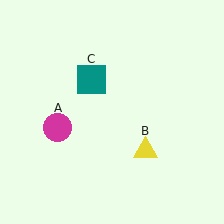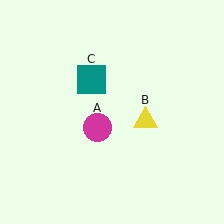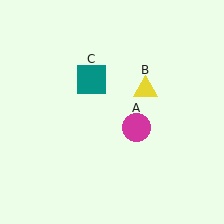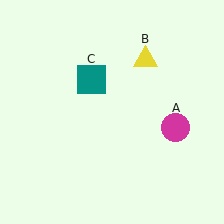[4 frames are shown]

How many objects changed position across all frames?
2 objects changed position: magenta circle (object A), yellow triangle (object B).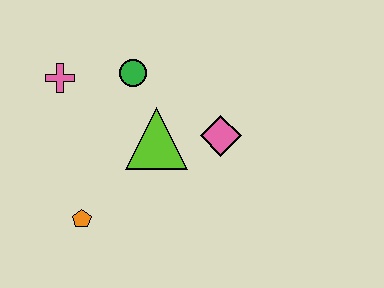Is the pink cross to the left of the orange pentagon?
Yes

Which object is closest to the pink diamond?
The lime triangle is closest to the pink diamond.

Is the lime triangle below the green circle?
Yes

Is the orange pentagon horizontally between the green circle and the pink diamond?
No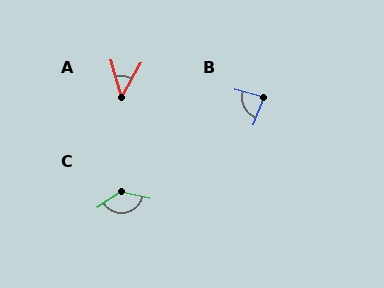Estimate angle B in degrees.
Approximately 84 degrees.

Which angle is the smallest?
A, at approximately 46 degrees.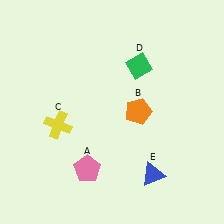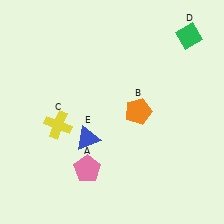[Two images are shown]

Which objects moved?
The objects that moved are: the green diamond (D), the blue triangle (E).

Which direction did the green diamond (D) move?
The green diamond (D) moved right.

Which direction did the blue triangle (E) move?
The blue triangle (E) moved left.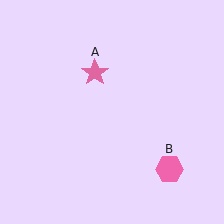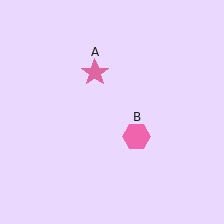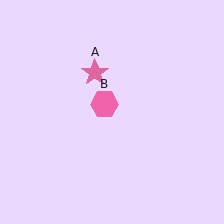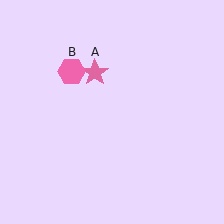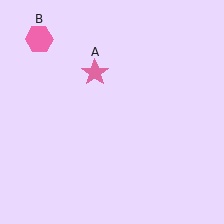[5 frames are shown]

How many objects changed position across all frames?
1 object changed position: pink hexagon (object B).